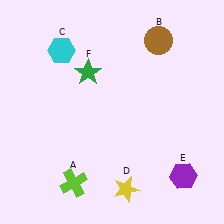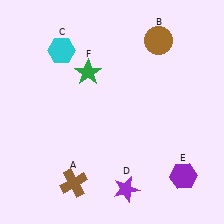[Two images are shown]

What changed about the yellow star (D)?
In Image 1, D is yellow. In Image 2, it changed to purple.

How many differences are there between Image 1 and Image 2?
There are 2 differences between the two images.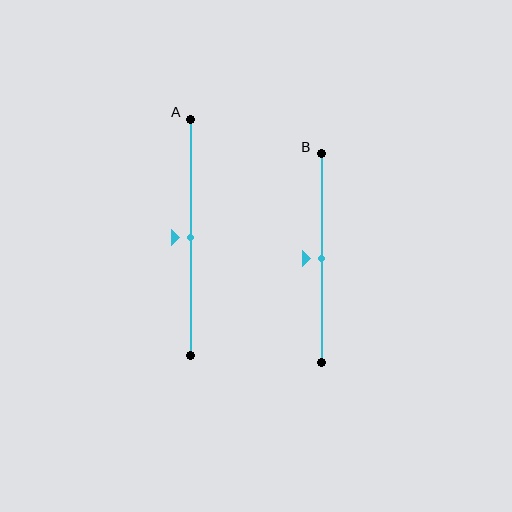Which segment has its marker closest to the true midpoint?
Segment A has its marker closest to the true midpoint.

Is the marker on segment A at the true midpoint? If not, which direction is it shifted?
Yes, the marker on segment A is at the true midpoint.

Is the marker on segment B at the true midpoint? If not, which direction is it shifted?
Yes, the marker on segment B is at the true midpoint.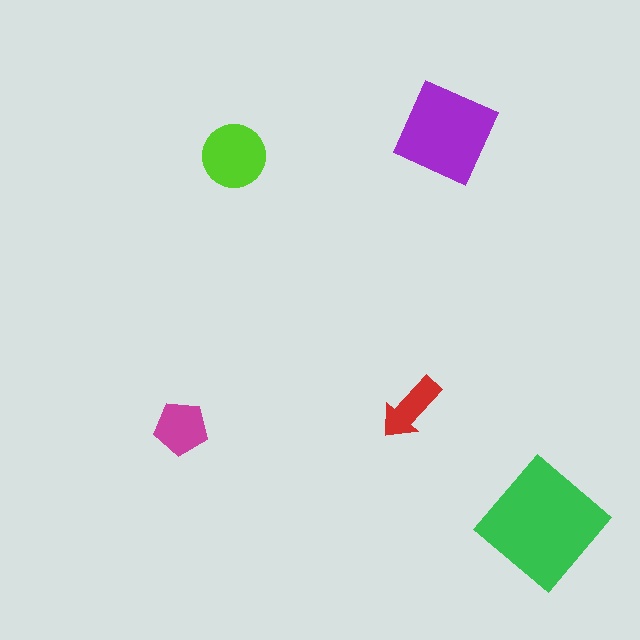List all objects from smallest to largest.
The red arrow, the magenta pentagon, the lime circle, the purple diamond, the green diamond.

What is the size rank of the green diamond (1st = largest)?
1st.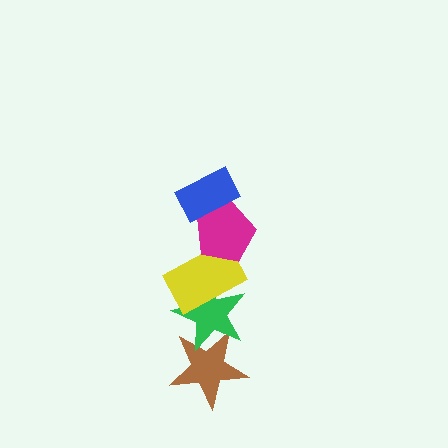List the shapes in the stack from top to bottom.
From top to bottom: the blue rectangle, the magenta pentagon, the yellow rectangle, the green star, the brown star.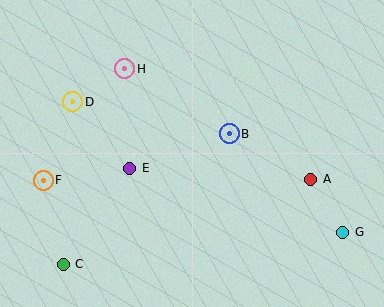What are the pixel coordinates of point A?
Point A is at (311, 179).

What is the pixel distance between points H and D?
The distance between H and D is 62 pixels.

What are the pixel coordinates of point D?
Point D is at (73, 102).